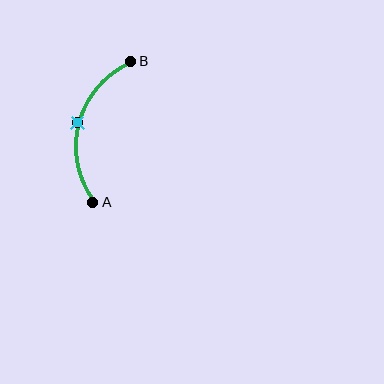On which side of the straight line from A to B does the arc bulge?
The arc bulges to the left of the straight line connecting A and B.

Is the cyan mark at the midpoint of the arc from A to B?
Yes. The cyan mark lies on the arc at equal arc-length from both A and B — it is the arc midpoint.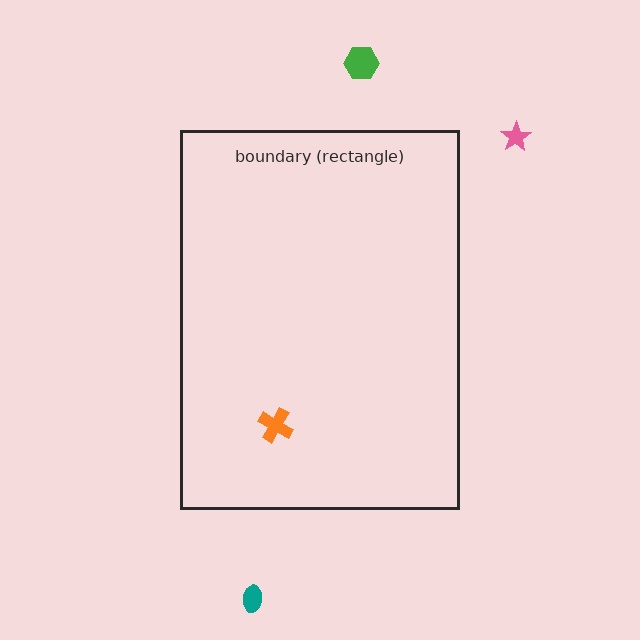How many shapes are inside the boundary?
1 inside, 3 outside.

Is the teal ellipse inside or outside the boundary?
Outside.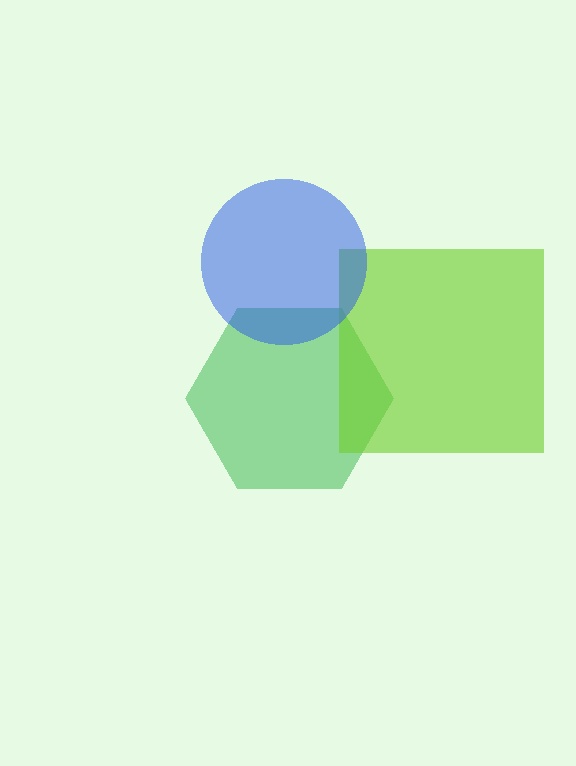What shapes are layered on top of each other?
The layered shapes are: a green hexagon, a lime square, a blue circle.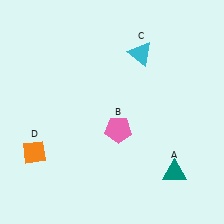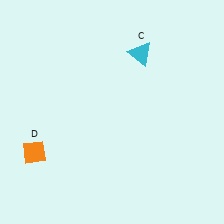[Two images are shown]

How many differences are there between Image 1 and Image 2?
There are 2 differences between the two images.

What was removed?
The pink pentagon (B), the teal triangle (A) were removed in Image 2.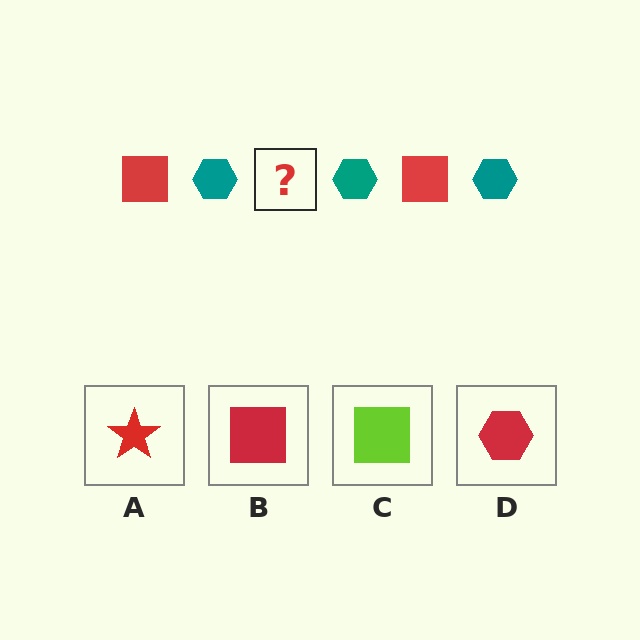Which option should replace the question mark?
Option B.